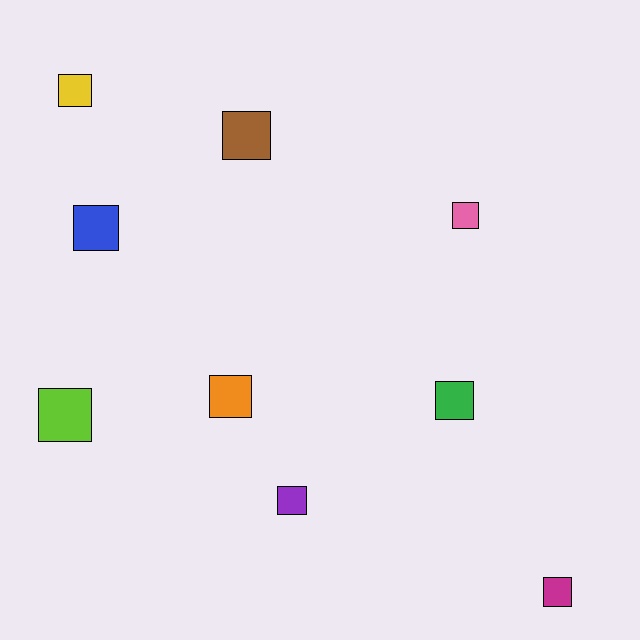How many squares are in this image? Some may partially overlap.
There are 9 squares.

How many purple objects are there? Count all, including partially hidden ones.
There is 1 purple object.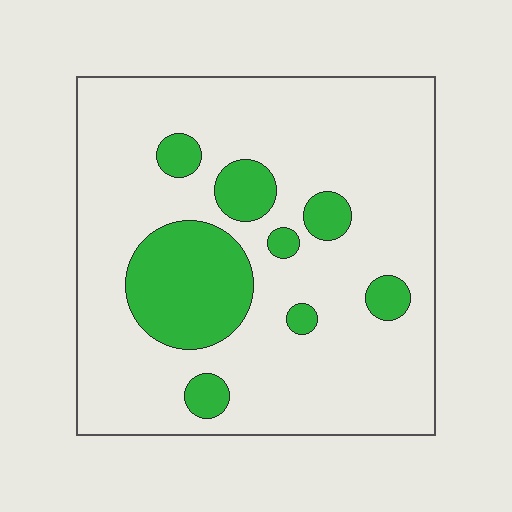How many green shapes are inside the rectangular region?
8.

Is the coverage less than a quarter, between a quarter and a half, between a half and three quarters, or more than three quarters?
Less than a quarter.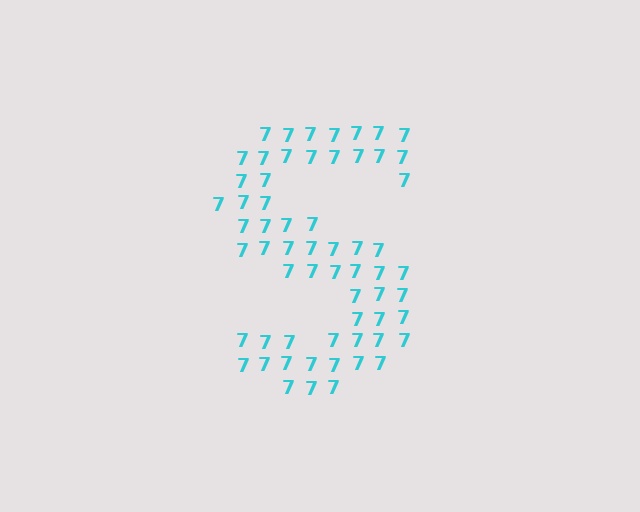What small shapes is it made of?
It is made of small digit 7's.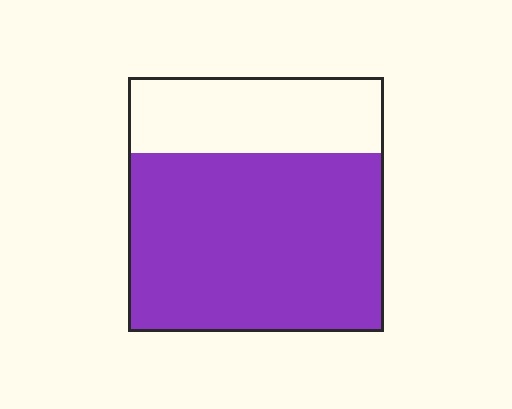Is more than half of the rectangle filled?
Yes.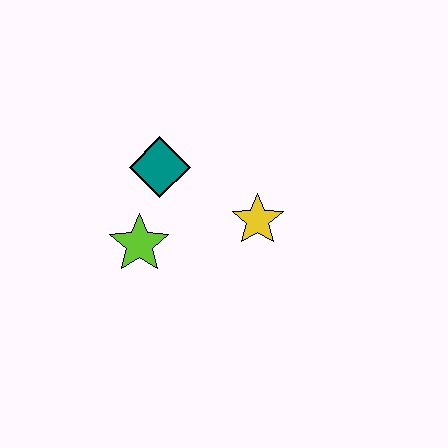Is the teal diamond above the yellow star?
Yes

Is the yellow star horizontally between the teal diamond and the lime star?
No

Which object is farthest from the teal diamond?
The yellow star is farthest from the teal diamond.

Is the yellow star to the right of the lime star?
Yes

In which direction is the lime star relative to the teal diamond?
The lime star is below the teal diamond.